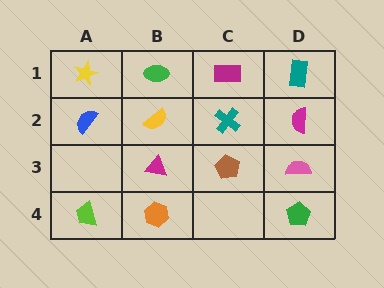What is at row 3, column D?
A pink semicircle.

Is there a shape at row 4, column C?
No, that cell is empty.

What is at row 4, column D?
A green pentagon.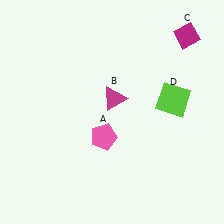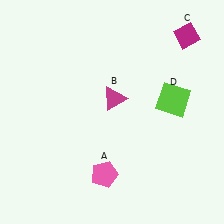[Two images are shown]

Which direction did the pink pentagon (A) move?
The pink pentagon (A) moved down.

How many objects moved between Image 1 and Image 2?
1 object moved between the two images.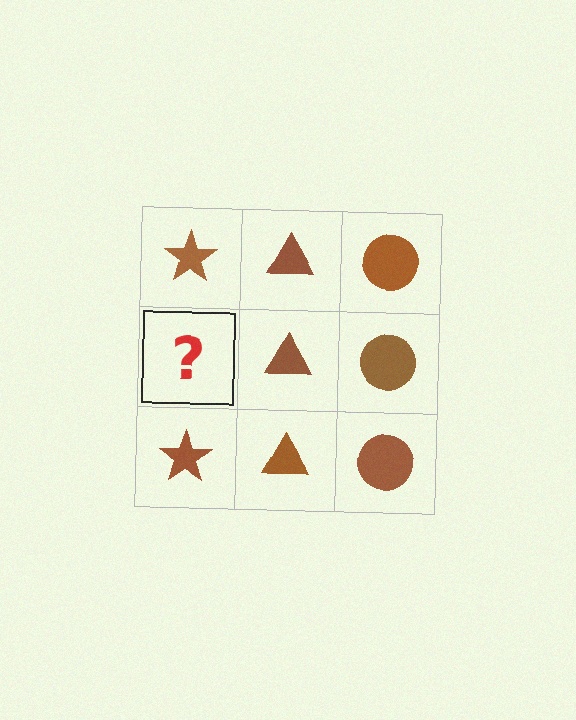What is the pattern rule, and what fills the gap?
The rule is that each column has a consistent shape. The gap should be filled with a brown star.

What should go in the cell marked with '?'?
The missing cell should contain a brown star.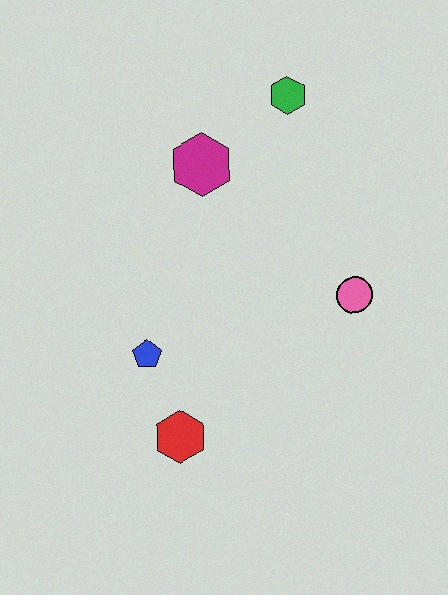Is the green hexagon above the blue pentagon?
Yes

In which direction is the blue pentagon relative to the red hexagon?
The blue pentagon is above the red hexagon.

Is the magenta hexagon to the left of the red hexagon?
No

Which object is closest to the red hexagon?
The blue pentagon is closest to the red hexagon.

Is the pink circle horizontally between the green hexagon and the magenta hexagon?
No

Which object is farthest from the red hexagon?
The green hexagon is farthest from the red hexagon.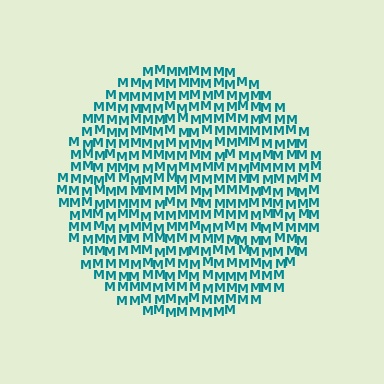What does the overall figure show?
The overall figure shows a circle.